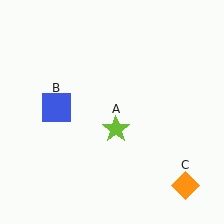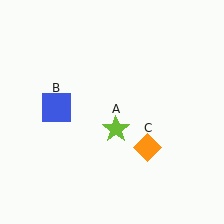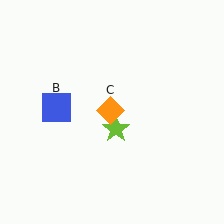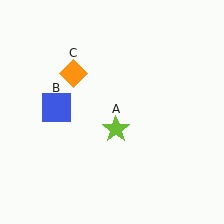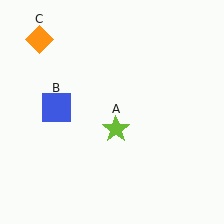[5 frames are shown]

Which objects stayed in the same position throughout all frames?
Lime star (object A) and blue square (object B) remained stationary.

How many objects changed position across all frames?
1 object changed position: orange diamond (object C).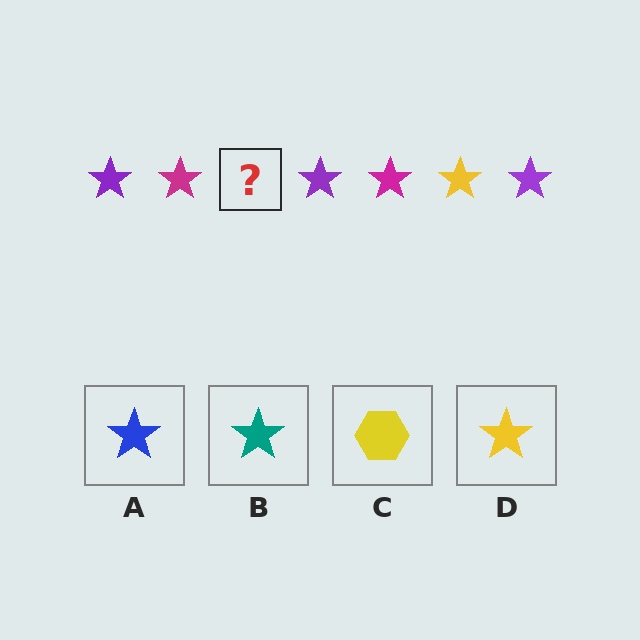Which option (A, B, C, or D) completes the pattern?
D.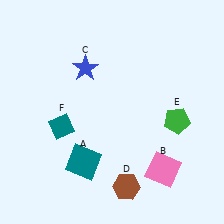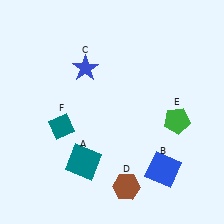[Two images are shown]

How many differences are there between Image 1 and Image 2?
There is 1 difference between the two images.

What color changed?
The square (B) changed from pink in Image 1 to blue in Image 2.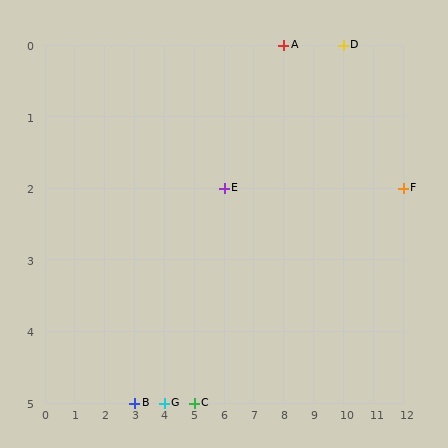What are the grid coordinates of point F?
Point F is at grid coordinates (12, 2).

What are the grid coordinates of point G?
Point G is at grid coordinates (4, 5).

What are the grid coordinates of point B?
Point B is at grid coordinates (3, 5).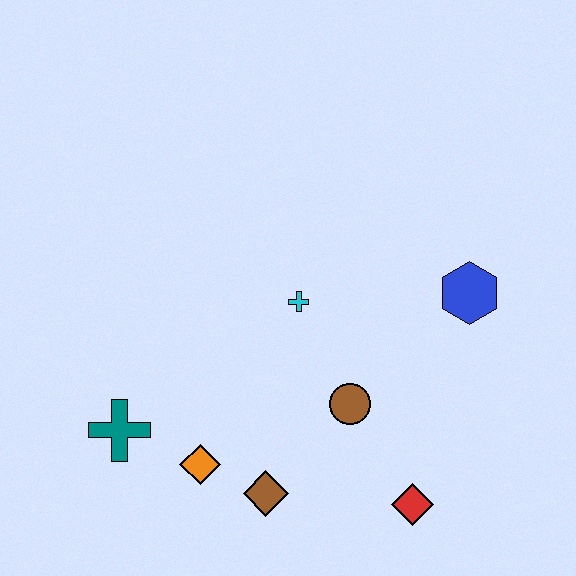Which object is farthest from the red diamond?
The teal cross is farthest from the red diamond.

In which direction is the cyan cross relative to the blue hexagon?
The cyan cross is to the left of the blue hexagon.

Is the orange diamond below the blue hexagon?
Yes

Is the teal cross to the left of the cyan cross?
Yes